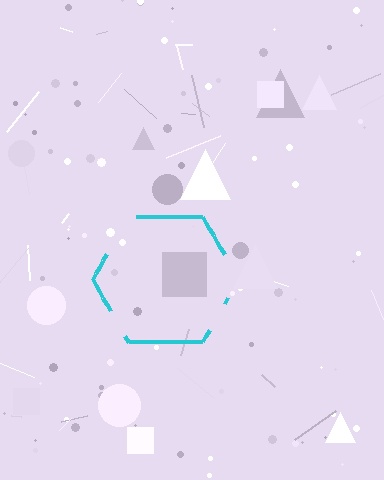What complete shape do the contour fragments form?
The contour fragments form a hexagon.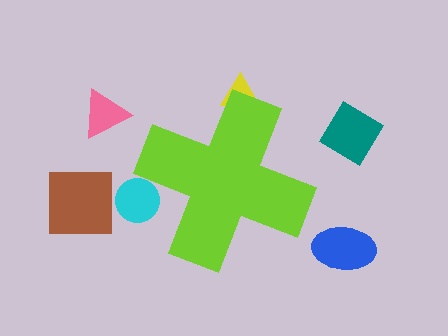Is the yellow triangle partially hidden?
Yes, the yellow triangle is partially hidden behind the lime cross.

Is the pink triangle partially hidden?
No, the pink triangle is fully visible.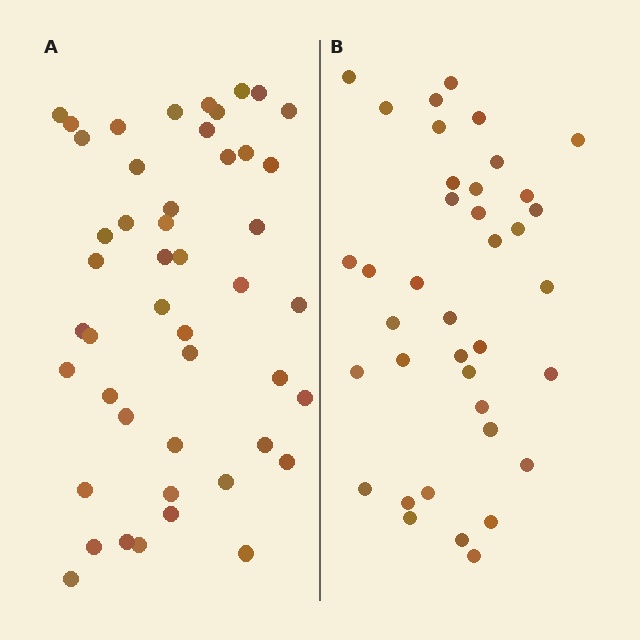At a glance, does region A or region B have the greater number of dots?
Region A (the left region) has more dots.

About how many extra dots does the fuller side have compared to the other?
Region A has roughly 8 or so more dots than region B.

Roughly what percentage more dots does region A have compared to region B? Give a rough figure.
About 25% more.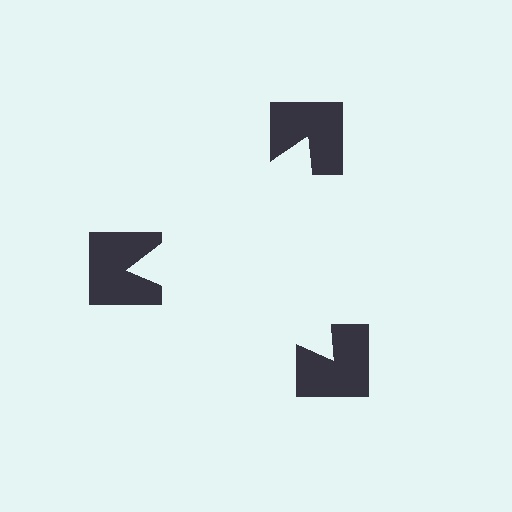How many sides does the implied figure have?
3 sides.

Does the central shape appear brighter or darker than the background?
It typically appears slightly brighter than the background, even though no actual brightness change is drawn.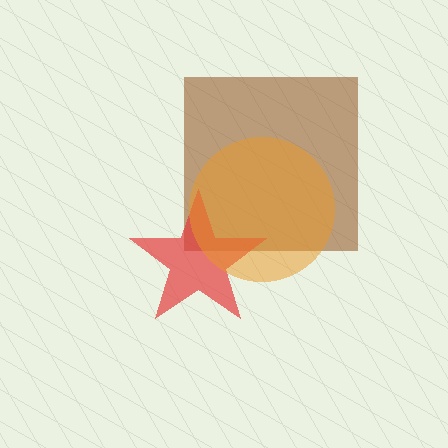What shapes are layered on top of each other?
The layered shapes are: a brown square, a red star, an orange circle.